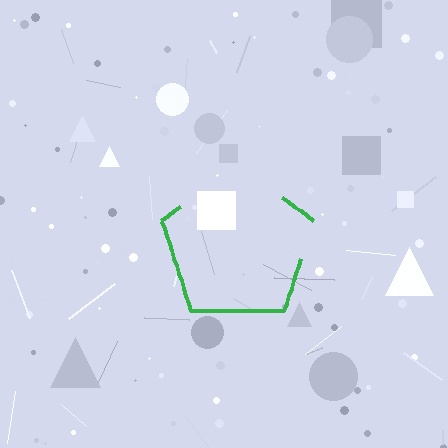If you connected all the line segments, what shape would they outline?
They would outline a pentagon.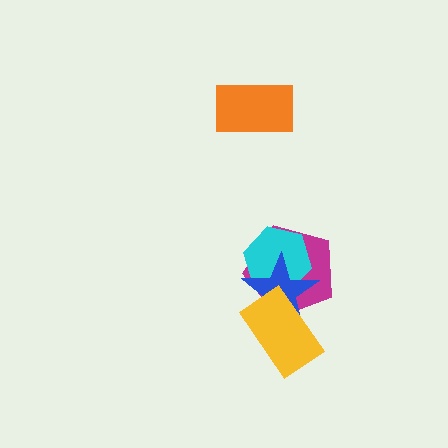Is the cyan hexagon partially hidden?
Yes, it is partially covered by another shape.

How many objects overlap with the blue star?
3 objects overlap with the blue star.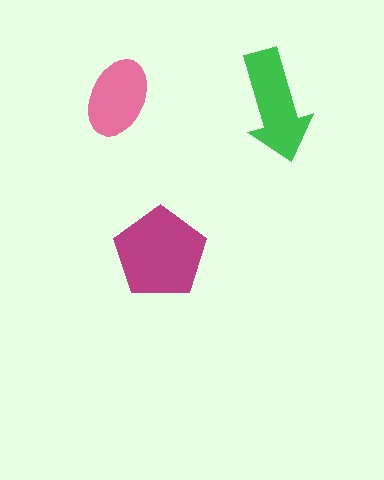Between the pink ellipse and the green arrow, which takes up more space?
The green arrow.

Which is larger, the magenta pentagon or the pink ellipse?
The magenta pentagon.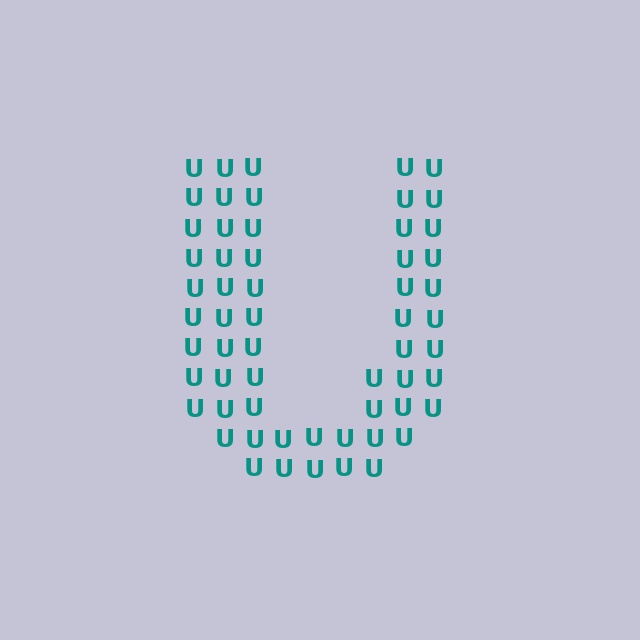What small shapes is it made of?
It is made of small letter U's.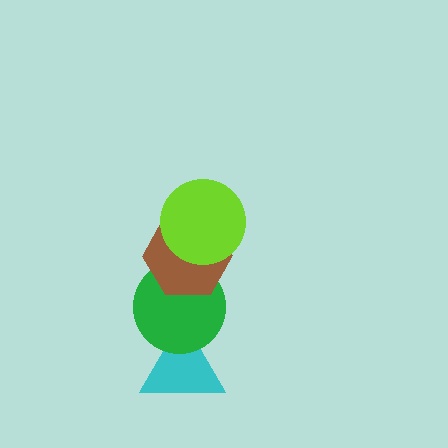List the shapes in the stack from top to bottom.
From top to bottom: the lime circle, the brown hexagon, the green circle, the cyan triangle.